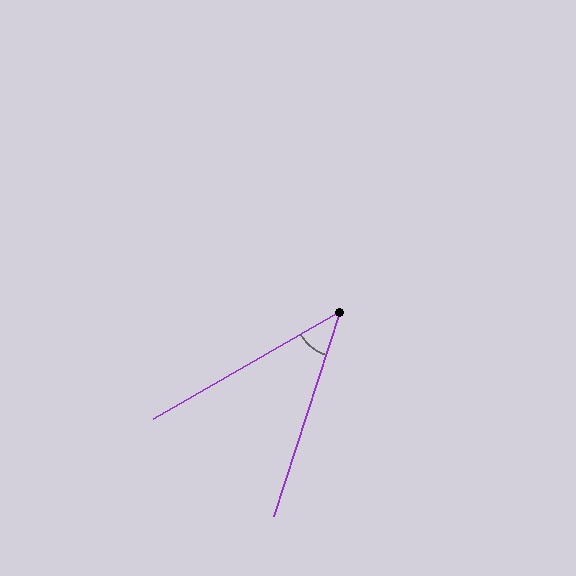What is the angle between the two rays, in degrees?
Approximately 42 degrees.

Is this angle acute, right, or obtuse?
It is acute.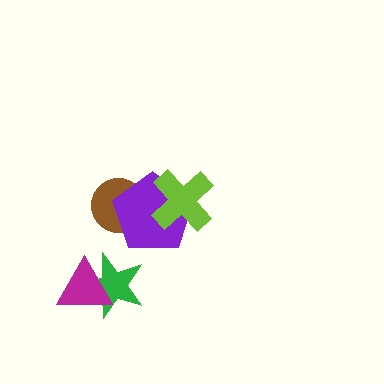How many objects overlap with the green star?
1 object overlaps with the green star.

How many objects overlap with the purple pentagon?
2 objects overlap with the purple pentagon.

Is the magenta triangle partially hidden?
No, no other shape covers it.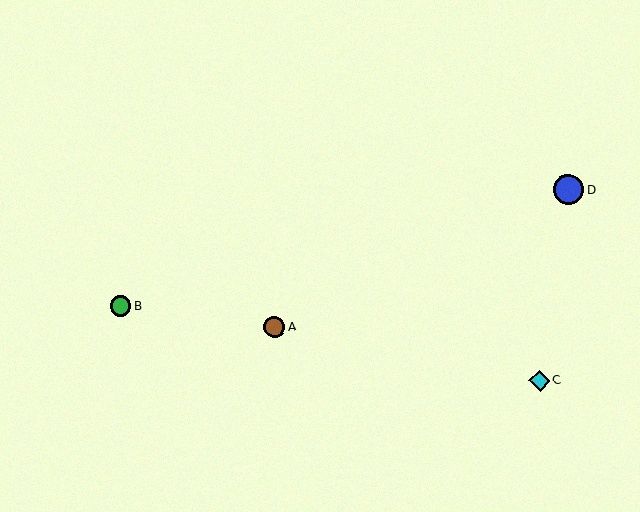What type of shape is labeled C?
Shape C is a cyan diamond.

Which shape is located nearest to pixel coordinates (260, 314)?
The brown circle (labeled A) at (274, 327) is nearest to that location.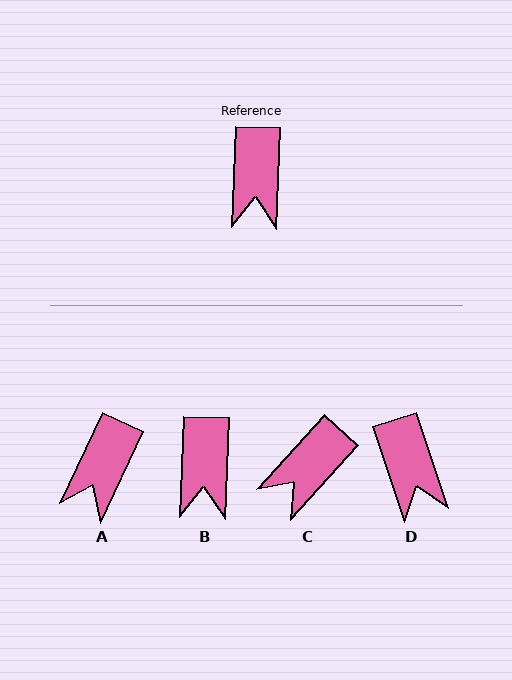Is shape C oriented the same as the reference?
No, it is off by about 40 degrees.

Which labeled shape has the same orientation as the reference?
B.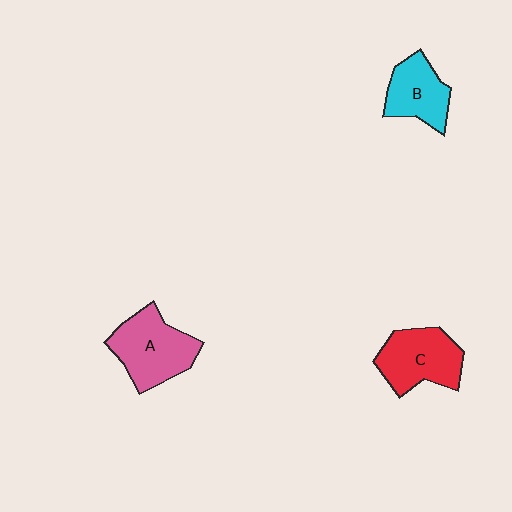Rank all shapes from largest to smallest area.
From largest to smallest: A (pink), C (red), B (cyan).